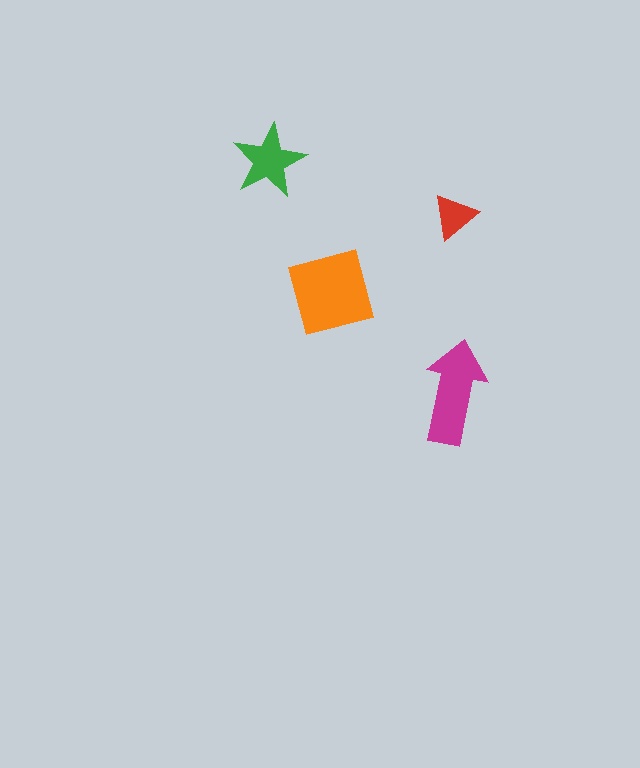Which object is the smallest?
The red triangle.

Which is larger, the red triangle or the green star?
The green star.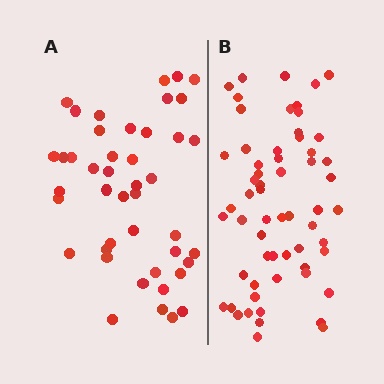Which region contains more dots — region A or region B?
Region B (the right region) has more dots.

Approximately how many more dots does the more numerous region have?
Region B has approximately 15 more dots than region A.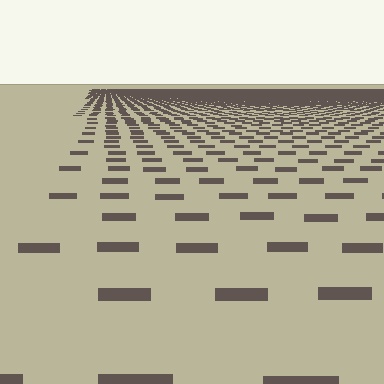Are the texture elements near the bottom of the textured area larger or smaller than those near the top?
Larger. Near the bottom, elements are closer to the viewer and appear at a bigger on-screen size.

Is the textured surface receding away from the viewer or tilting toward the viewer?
The surface is receding away from the viewer. Texture elements get smaller and denser toward the top.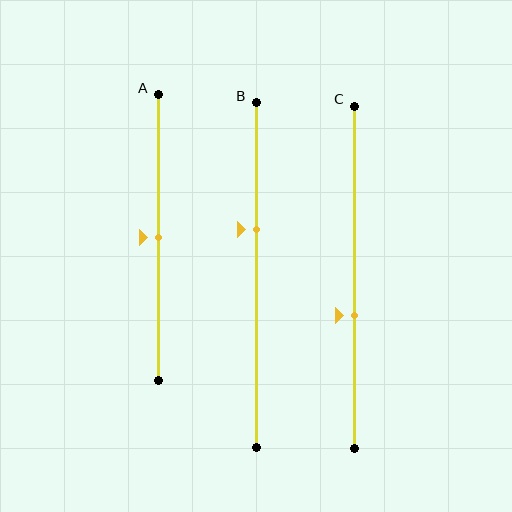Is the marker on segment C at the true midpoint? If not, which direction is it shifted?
No, the marker on segment C is shifted downward by about 11% of the segment length.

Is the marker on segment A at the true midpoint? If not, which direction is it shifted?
Yes, the marker on segment A is at the true midpoint.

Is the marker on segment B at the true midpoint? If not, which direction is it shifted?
No, the marker on segment B is shifted upward by about 13% of the segment length.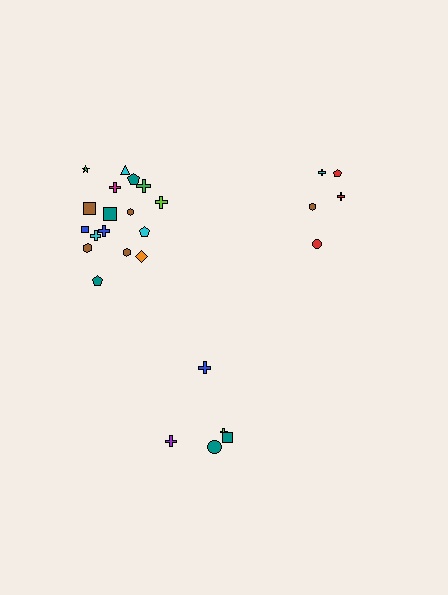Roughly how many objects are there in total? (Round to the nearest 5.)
Roughly 30 objects in total.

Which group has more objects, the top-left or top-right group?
The top-left group.